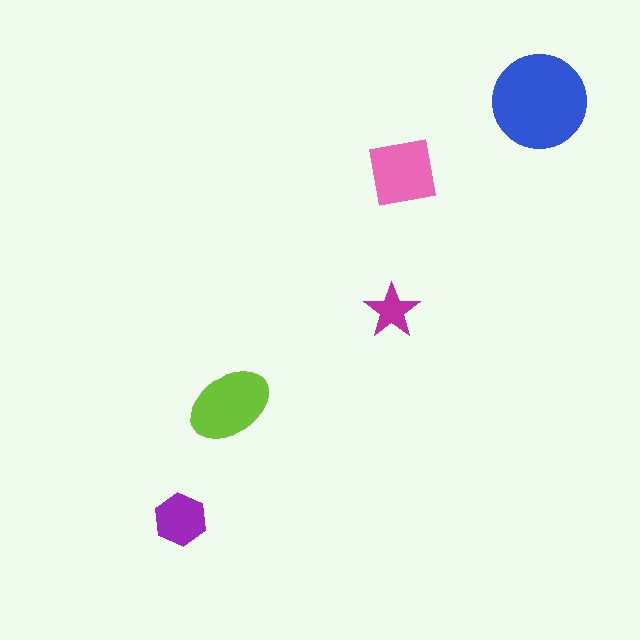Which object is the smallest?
The magenta star.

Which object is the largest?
The blue circle.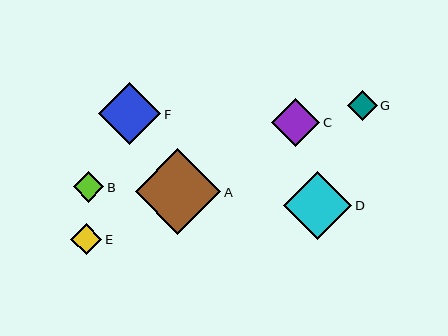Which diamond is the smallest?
Diamond G is the smallest with a size of approximately 30 pixels.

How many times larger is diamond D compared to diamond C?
Diamond D is approximately 1.4 times the size of diamond C.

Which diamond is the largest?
Diamond A is the largest with a size of approximately 85 pixels.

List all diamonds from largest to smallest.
From largest to smallest: A, D, F, C, E, B, G.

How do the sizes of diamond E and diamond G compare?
Diamond E and diamond G are approximately the same size.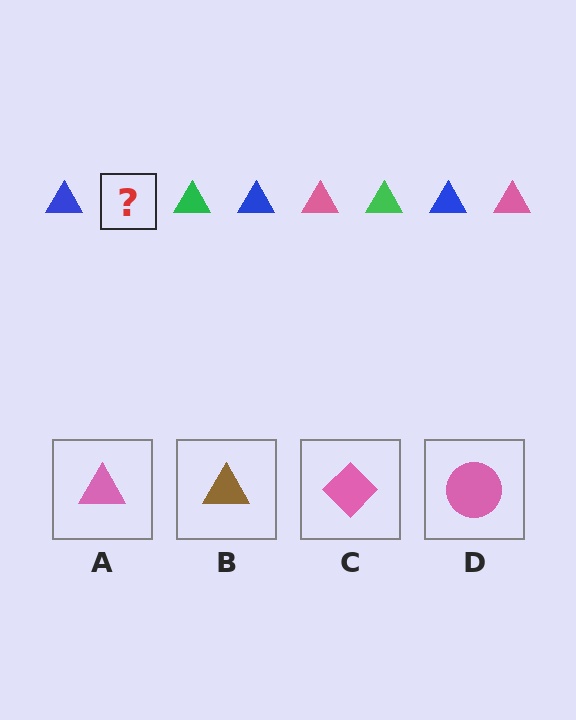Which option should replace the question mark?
Option A.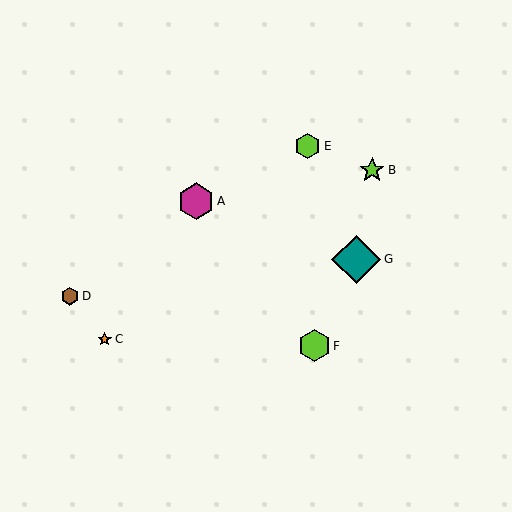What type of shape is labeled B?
Shape B is a lime star.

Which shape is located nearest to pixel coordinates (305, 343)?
The lime hexagon (labeled F) at (314, 346) is nearest to that location.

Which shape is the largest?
The teal diamond (labeled G) is the largest.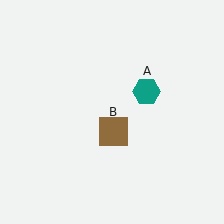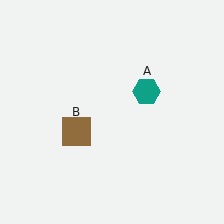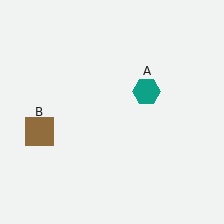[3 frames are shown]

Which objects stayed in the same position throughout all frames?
Teal hexagon (object A) remained stationary.